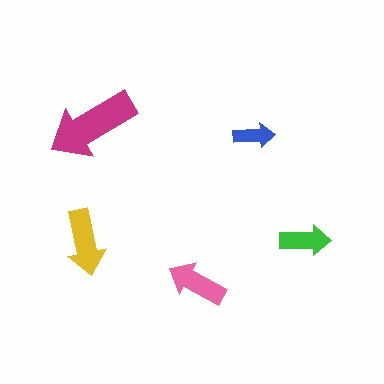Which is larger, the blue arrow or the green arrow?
The green one.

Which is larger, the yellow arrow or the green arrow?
The yellow one.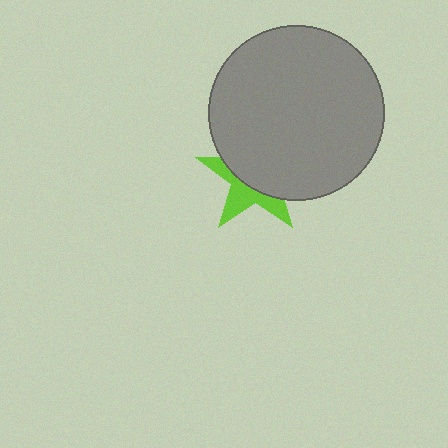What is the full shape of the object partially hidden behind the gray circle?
The partially hidden object is a lime star.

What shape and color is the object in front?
The object in front is a gray circle.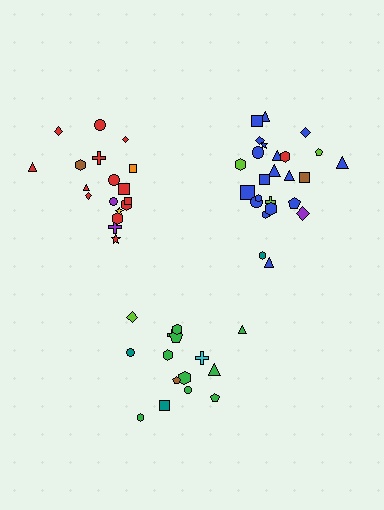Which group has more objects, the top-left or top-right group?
The top-right group.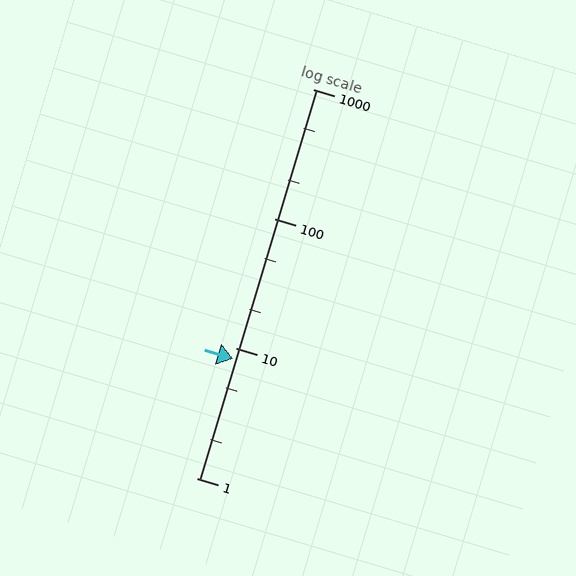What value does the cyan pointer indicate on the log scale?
The pointer indicates approximately 8.3.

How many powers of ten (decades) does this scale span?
The scale spans 3 decades, from 1 to 1000.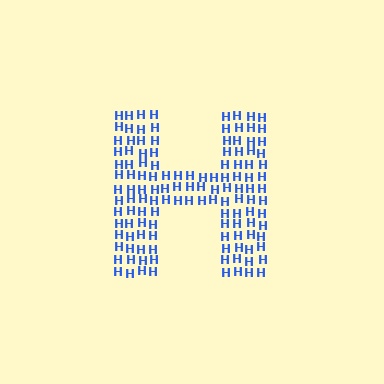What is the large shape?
The large shape is the letter H.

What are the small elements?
The small elements are letter H's.